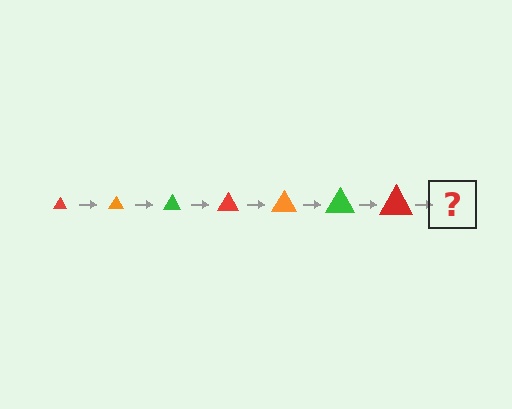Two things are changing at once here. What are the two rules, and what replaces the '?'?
The two rules are that the triangle grows larger each step and the color cycles through red, orange, and green. The '?' should be an orange triangle, larger than the previous one.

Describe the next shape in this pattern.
It should be an orange triangle, larger than the previous one.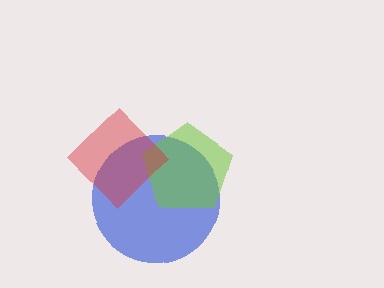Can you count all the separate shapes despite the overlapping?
Yes, there are 3 separate shapes.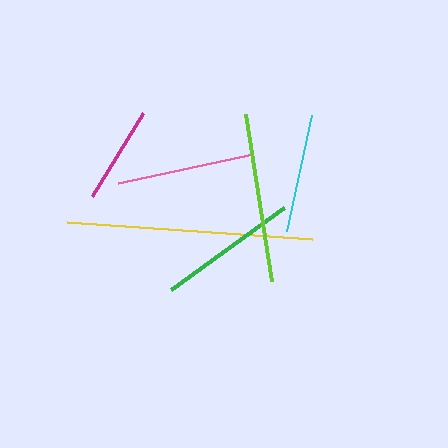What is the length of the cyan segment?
The cyan segment is approximately 119 pixels long.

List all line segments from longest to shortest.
From longest to shortest: yellow, lime, green, pink, cyan, magenta.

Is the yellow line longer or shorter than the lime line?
The yellow line is longer than the lime line.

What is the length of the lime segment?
The lime segment is approximately 169 pixels long.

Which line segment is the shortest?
The magenta line is the shortest at approximately 97 pixels.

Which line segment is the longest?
The yellow line is the longest at approximately 246 pixels.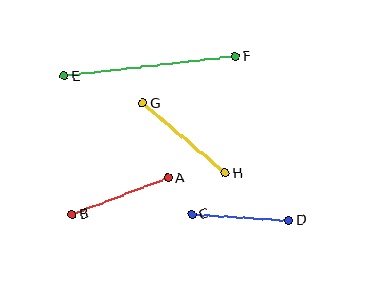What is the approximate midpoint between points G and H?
The midpoint is at approximately (184, 138) pixels.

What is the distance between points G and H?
The distance is approximately 108 pixels.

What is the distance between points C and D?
The distance is approximately 97 pixels.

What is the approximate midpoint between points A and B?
The midpoint is at approximately (120, 196) pixels.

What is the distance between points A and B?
The distance is approximately 103 pixels.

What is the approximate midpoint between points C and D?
The midpoint is at approximately (240, 218) pixels.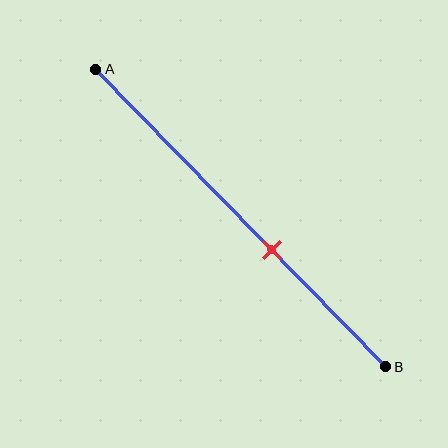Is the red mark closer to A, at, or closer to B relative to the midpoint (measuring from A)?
The red mark is closer to point B than the midpoint of segment AB.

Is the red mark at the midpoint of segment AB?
No, the mark is at about 60% from A, not at the 50% midpoint.